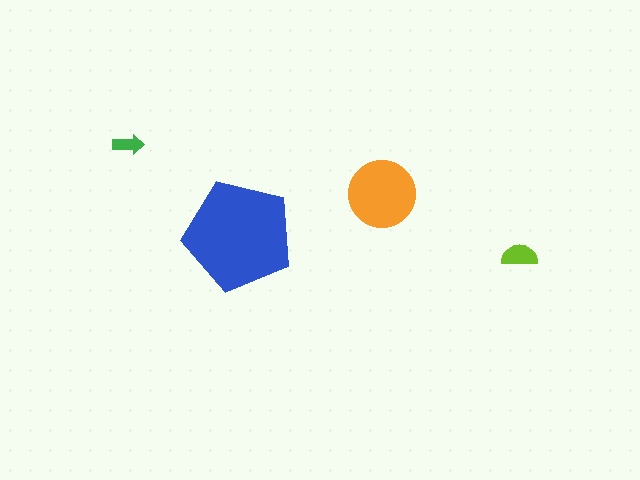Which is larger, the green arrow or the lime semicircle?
The lime semicircle.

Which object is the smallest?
The green arrow.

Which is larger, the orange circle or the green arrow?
The orange circle.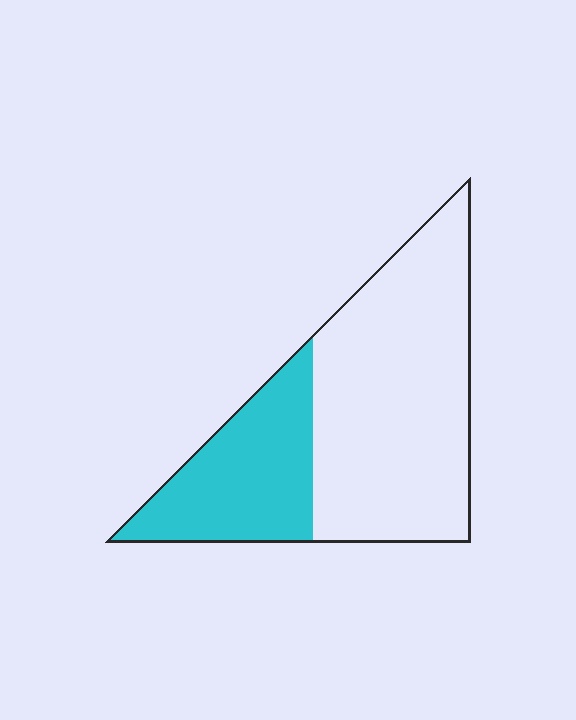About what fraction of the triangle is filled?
About one third (1/3).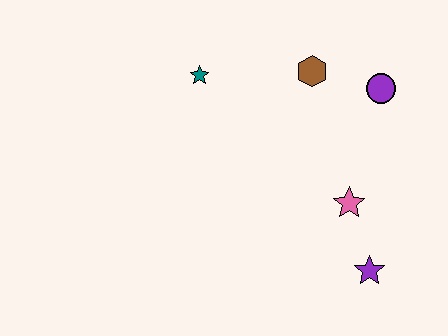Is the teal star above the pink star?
Yes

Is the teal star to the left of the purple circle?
Yes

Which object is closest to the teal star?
The brown hexagon is closest to the teal star.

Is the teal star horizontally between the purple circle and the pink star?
No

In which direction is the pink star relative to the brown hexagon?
The pink star is below the brown hexagon.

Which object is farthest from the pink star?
The teal star is farthest from the pink star.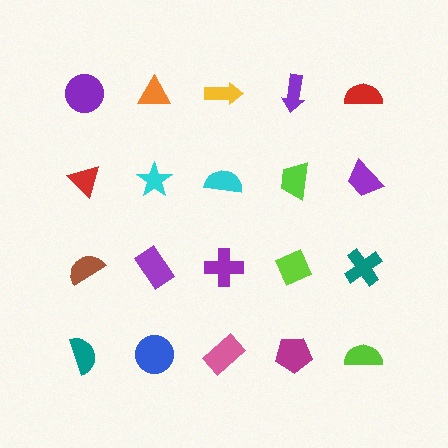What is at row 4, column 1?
A teal semicircle.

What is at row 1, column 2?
An orange triangle.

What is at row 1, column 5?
A red semicircle.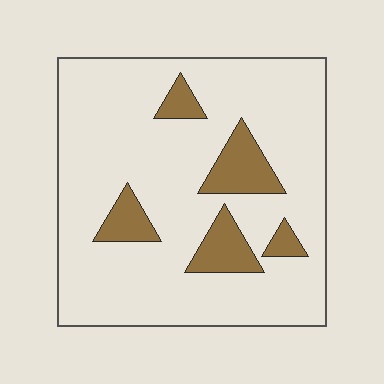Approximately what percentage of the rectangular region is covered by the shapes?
Approximately 15%.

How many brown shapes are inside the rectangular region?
5.